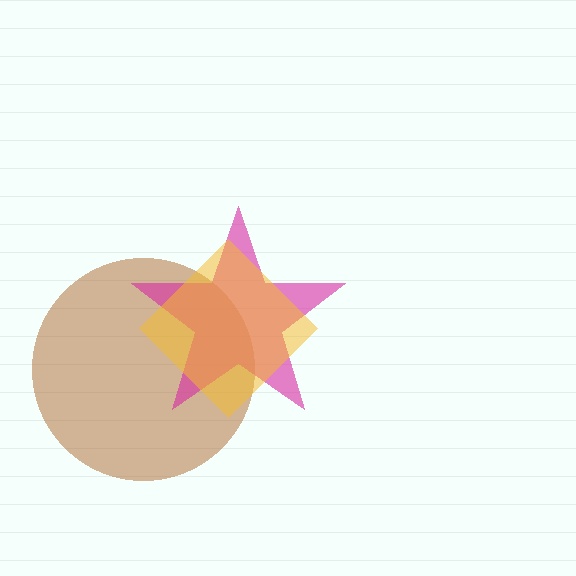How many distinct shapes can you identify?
There are 3 distinct shapes: a brown circle, a magenta star, a yellow diamond.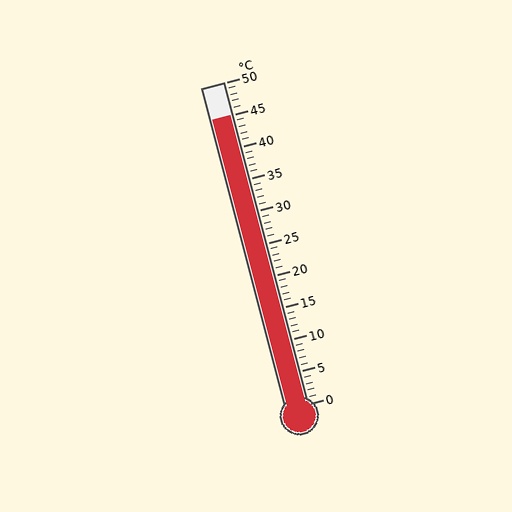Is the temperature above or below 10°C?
The temperature is above 10°C.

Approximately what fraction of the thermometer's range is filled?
The thermometer is filled to approximately 90% of its range.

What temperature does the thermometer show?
The thermometer shows approximately 45°C.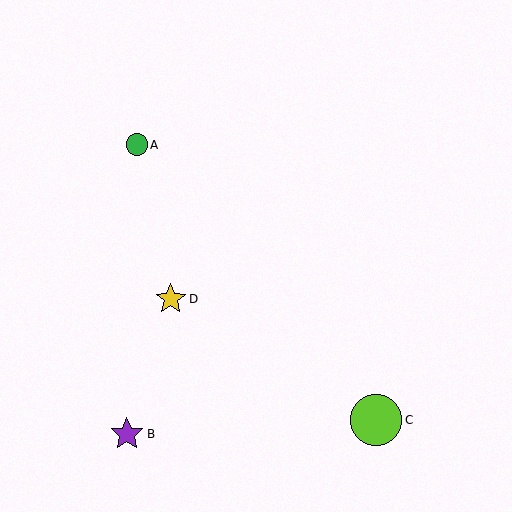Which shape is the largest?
The lime circle (labeled C) is the largest.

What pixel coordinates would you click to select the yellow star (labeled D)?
Click at (171, 299) to select the yellow star D.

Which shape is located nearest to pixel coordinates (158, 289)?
The yellow star (labeled D) at (171, 299) is nearest to that location.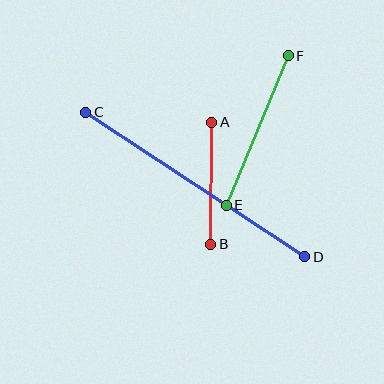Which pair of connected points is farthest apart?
Points C and D are farthest apart.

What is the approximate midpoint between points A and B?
The midpoint is at approximately (211, 183) pixels.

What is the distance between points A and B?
The distance is approximately 122 pixels.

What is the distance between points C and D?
The distance is approximately 263 pixels.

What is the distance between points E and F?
The distance is approximately 162 pixels.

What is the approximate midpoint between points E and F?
The midpoint is at approximately (257, 130) pixels.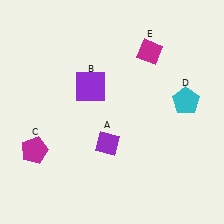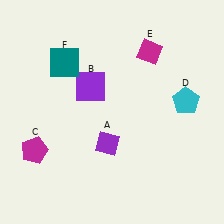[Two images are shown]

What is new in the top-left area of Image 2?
A teal square (F) was added in the top-left area of Image 2.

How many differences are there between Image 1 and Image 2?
There is 1 difference between the two images.